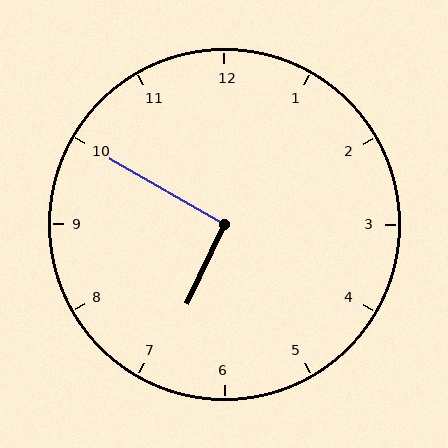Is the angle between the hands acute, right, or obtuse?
It is right.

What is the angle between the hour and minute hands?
Approximately 95 degrees.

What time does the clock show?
6:50.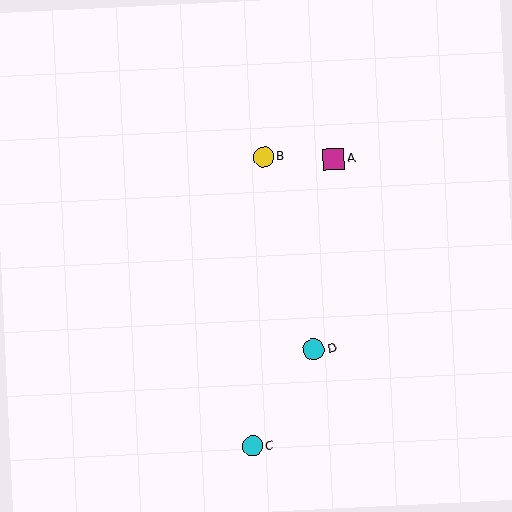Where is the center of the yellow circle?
The center of the yellow circle is at (263, 157).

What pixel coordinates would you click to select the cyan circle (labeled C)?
Click at (252, 446) to select the cyan circle C.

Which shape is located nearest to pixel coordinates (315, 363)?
The cyan circle (labeled D) at (314, 349) is nearest to that location.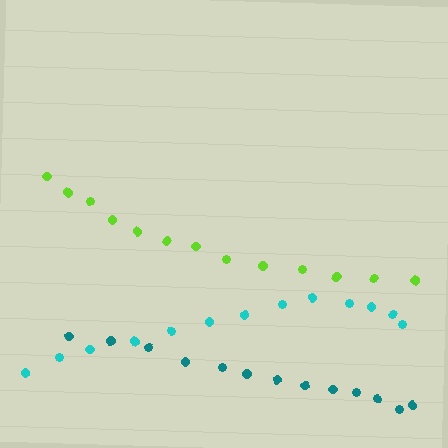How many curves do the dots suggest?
There are 3 distinct paths.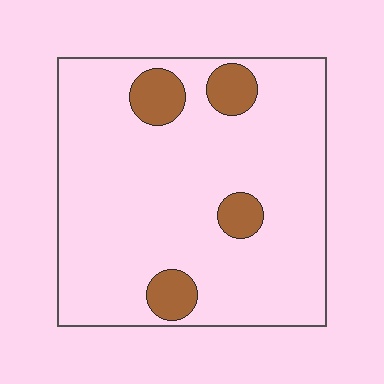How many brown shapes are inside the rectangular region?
4.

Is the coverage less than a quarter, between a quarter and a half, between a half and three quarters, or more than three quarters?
Less than a quarter.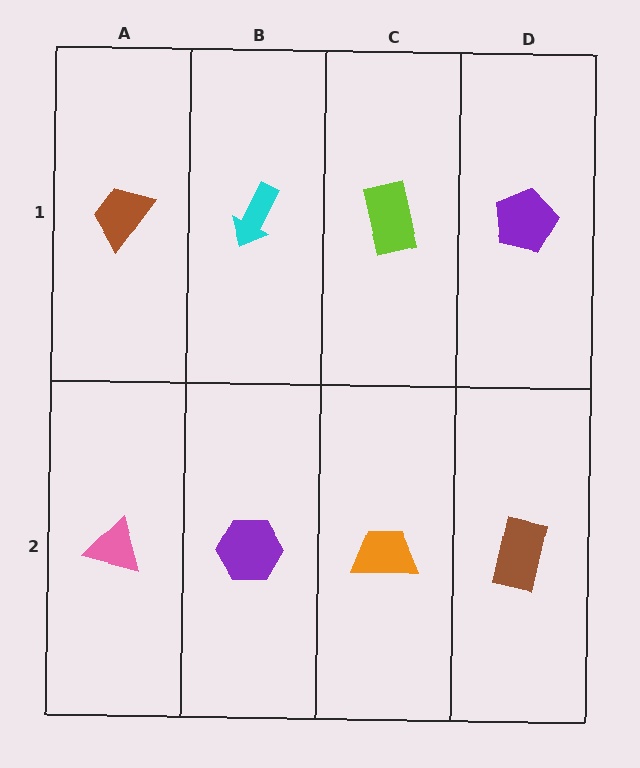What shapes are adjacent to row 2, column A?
A brown trapezoid (row 1, column A), a purple hexagon (row 2, column B).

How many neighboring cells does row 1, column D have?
2.